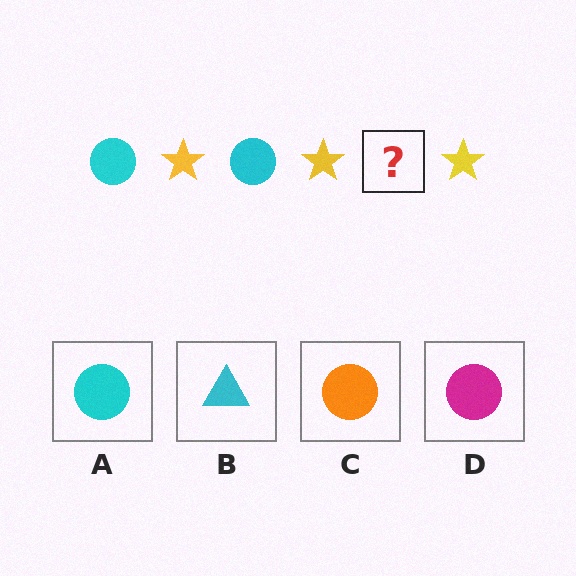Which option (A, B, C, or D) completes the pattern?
A.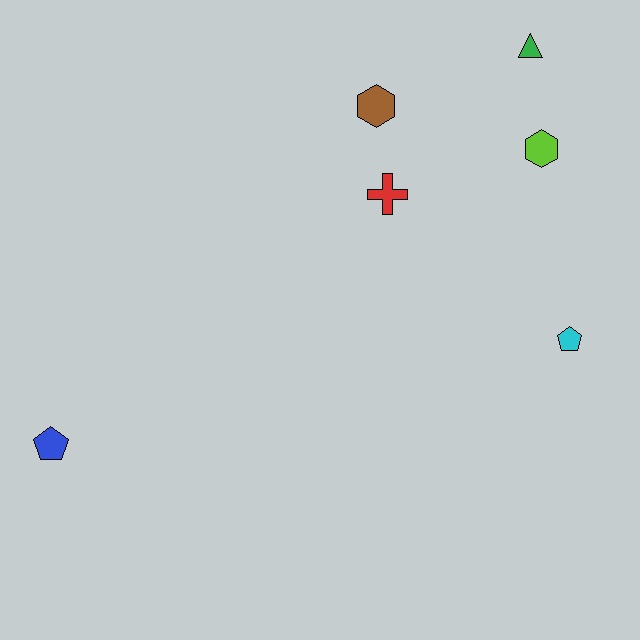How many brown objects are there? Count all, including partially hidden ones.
There is 1 brown object.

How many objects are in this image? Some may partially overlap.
There are 6 objects.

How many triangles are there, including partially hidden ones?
There is 1 triangle.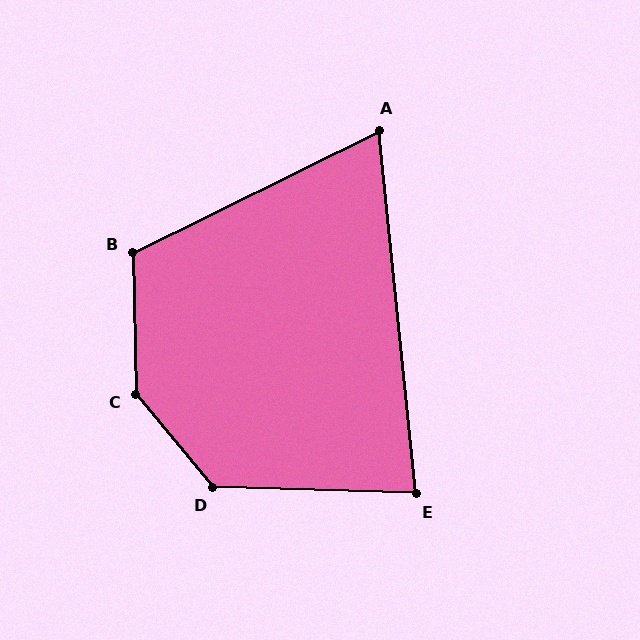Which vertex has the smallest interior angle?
A, at approximately 69 degrees.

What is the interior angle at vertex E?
Approximately 82 degrees (acute).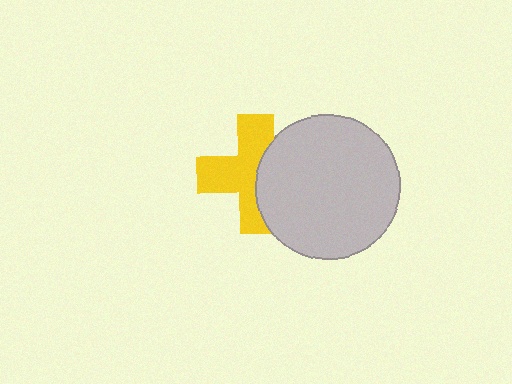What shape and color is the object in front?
The object in front is a light gray circle.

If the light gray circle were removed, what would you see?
You would see the complete yellow cross.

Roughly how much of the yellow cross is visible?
About half of it is visible (roughly 60%).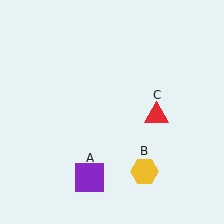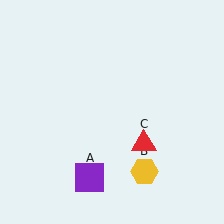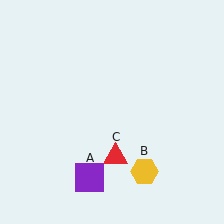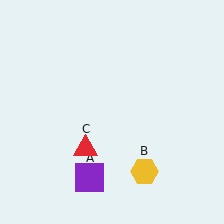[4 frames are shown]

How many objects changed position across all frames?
1 object changed position: red triangle (object C).